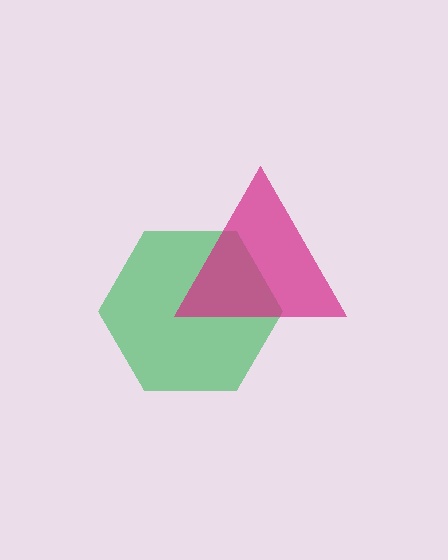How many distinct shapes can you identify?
There are 2 distinct shapes: a green hexagon, a magenta triangle.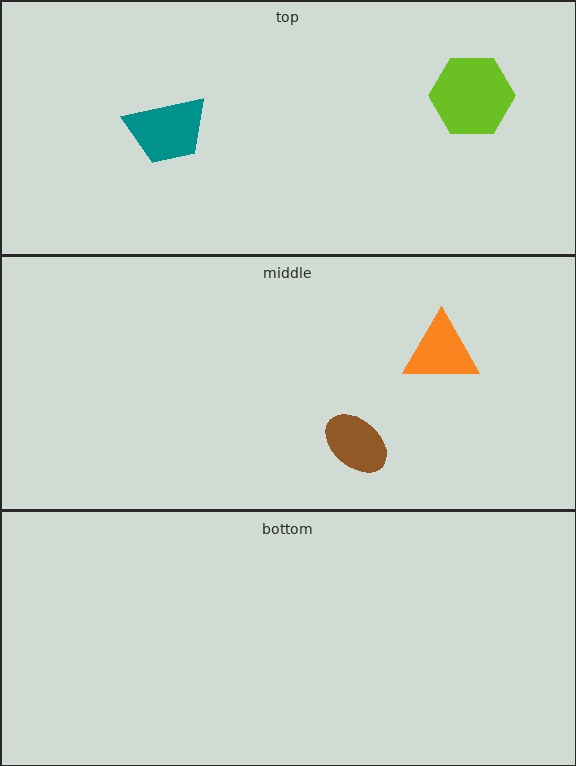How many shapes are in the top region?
2.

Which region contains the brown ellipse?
The middle region.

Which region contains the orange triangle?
The middle region.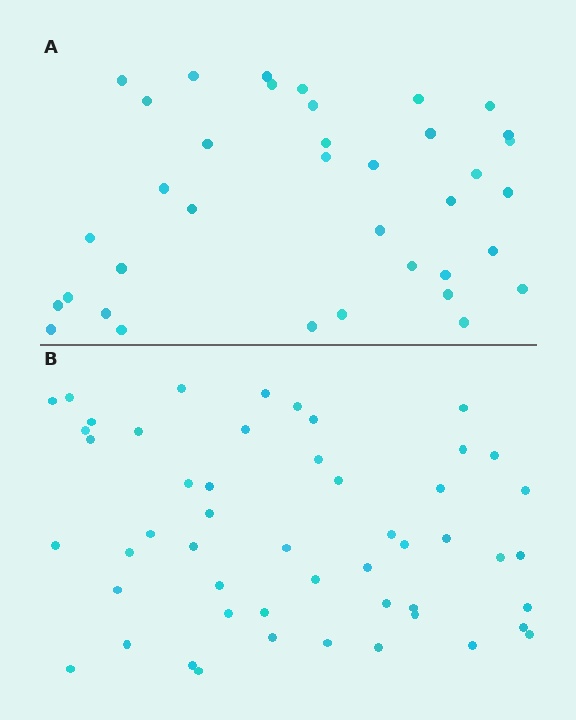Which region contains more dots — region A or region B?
Region B (the bottom region) has more dots.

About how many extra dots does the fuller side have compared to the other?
Region B has approximately 15 more dots than region A.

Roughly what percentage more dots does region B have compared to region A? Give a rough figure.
About 40% more.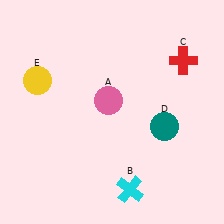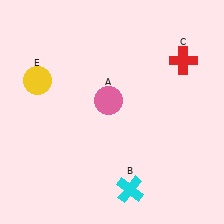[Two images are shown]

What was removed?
The teal circle (D) was removed in Image 2.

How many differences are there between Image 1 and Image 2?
There is 1 difference between the two images.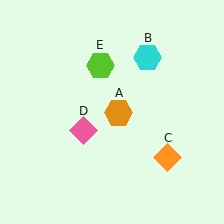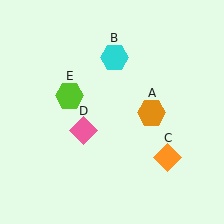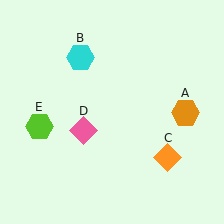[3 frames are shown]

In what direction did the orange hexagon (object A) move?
The orange hexagon (object A) moved right.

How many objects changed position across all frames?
3 objects changed position: orange hexagon (object A), cyan hexagon (object B), lime hexagon (object E).